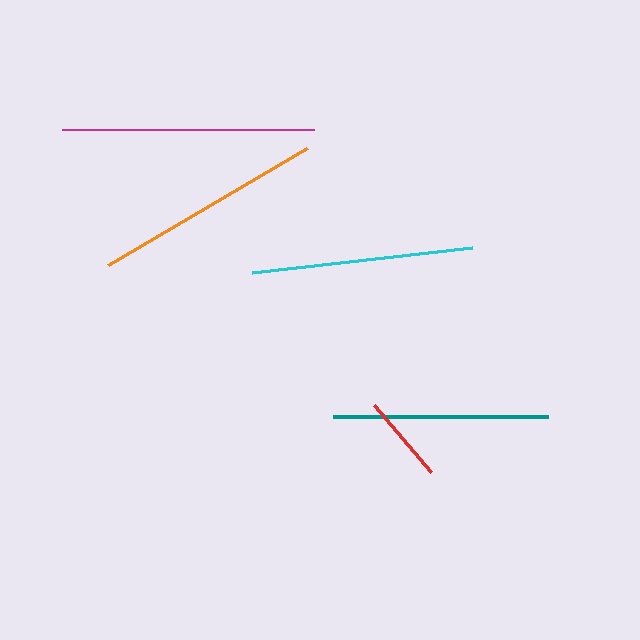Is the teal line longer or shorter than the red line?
The teal line is longer than the red line.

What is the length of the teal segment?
The teal segment is approximately 216 pixels long.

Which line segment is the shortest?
The red line is the shortest at approximately 88 pixels.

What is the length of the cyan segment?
The cyan segment is approximately 222 pixels long.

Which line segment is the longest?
The magenta line is the longest at approximately 252 pixels.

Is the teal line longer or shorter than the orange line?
The orange line is longer than the teal line.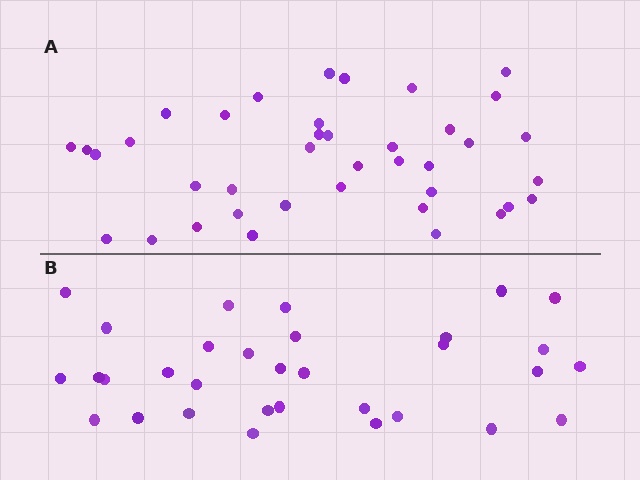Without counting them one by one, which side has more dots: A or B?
Region A (the top region) has more dots.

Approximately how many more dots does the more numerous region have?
Region A has roughly 8 or so more dots than region B.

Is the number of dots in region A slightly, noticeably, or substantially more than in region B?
Region A has only slightly more — the two regions are fairly close. The ratio is roughly 1.2 to 1.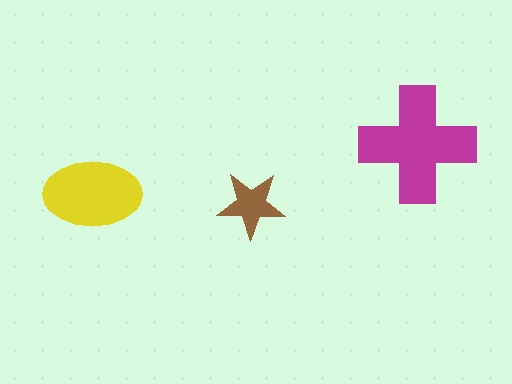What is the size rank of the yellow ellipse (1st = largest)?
2nd.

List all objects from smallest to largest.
The brown star, the yellow ellipse, the magenta cross.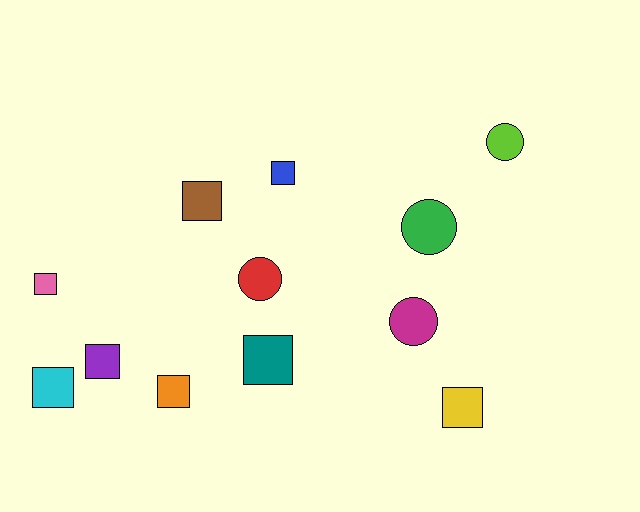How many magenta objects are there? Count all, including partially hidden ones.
There is 1 magenta object.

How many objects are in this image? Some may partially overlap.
There are 12 objects.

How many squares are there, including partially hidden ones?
There are 8 squares.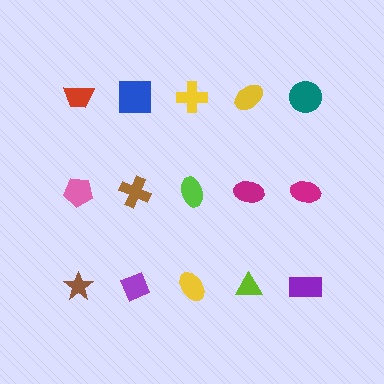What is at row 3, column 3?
A yellow ellipse.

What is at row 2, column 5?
A magenta ellipse.